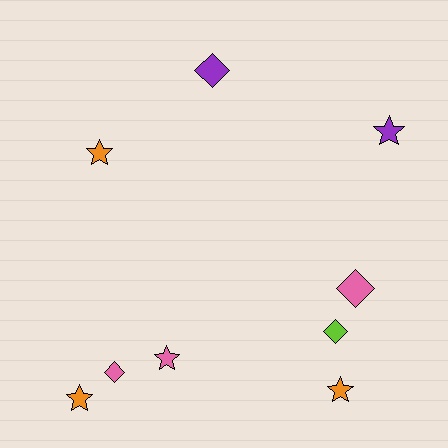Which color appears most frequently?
Orange, with 3 objects.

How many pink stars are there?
There is 1 pink star.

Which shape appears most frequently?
Star, with 5 objects.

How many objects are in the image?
There are 9 objects.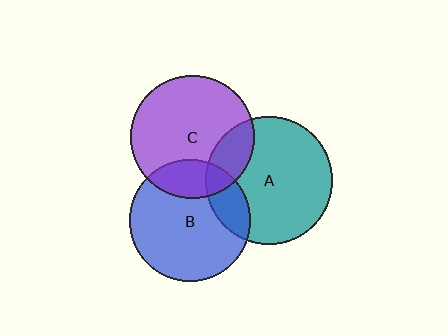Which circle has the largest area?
Circle A (teal).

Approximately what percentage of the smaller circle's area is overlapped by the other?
Approximately 20%.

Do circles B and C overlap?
Yes.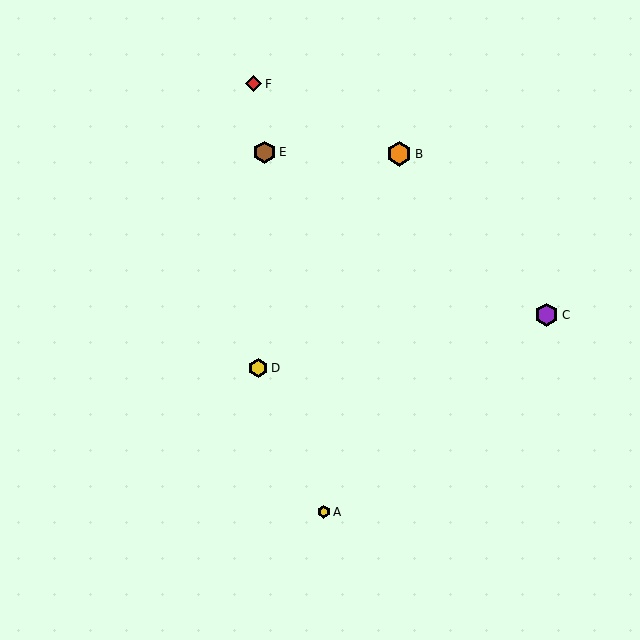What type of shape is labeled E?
Shape E is a brown hexagon.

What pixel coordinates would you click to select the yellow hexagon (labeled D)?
Click at (258, 368) to select the yellow hexagon D.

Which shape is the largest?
The orange hexagon (labeled B) is the largest.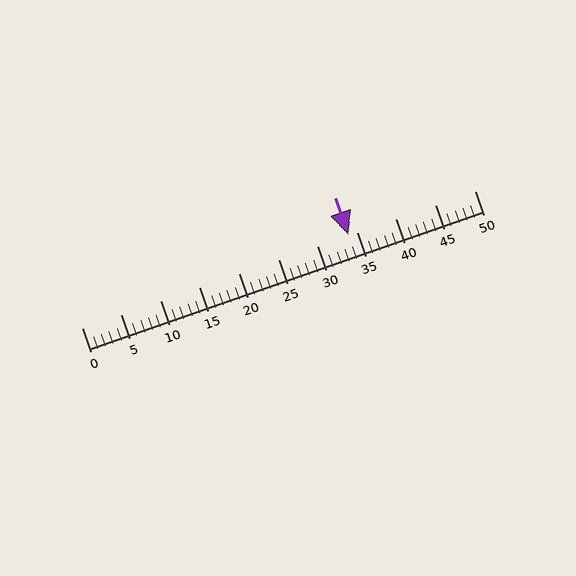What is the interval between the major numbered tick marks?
The major tick marks are spaced 5 units apart.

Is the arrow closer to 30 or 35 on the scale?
The arrow is closer to 35.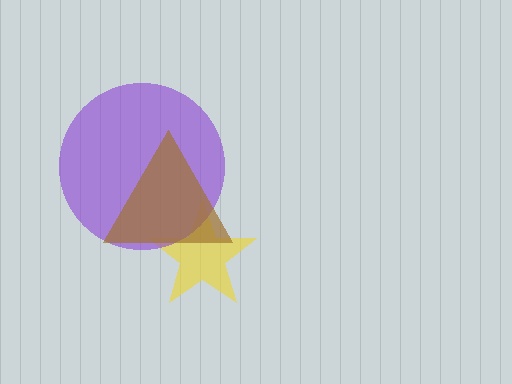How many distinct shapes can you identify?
There are 3 distinct shapes: a yellow star, a purple circle, a brown triangle.